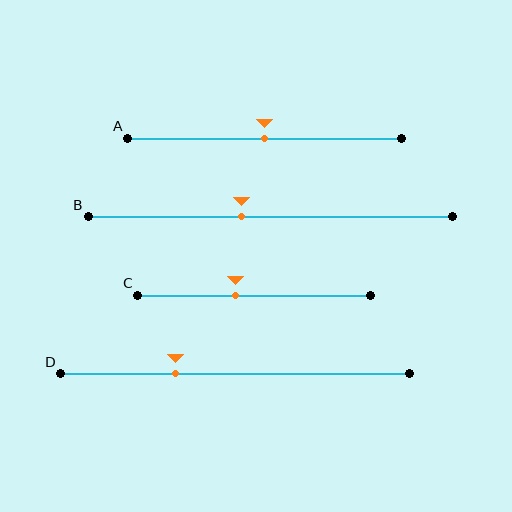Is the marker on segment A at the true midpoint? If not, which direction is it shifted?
Yes, the marker on segment A is at the true midpoint.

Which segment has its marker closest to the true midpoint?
Segment A has its marker closest to the true midpoint.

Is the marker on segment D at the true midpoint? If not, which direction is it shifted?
No, the marker on segment D is shifted to the left by about 17% of the segment length.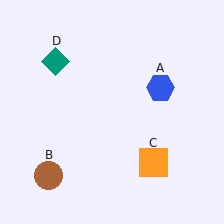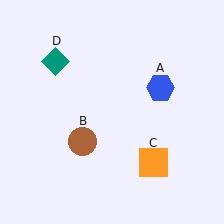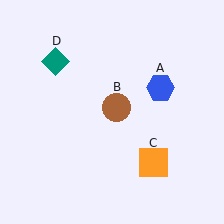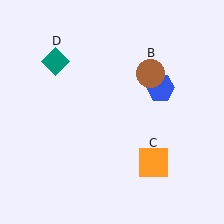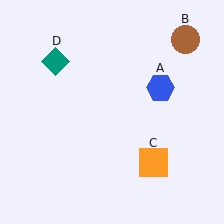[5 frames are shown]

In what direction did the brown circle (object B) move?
The brown circle (object B) moved up and to the right.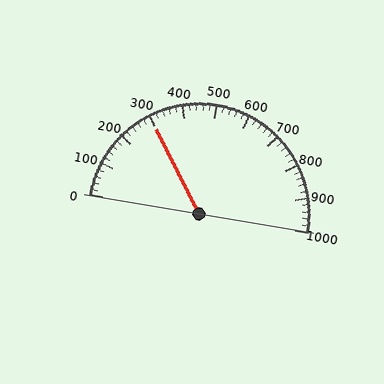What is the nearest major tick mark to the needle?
The nearest major tick mark is 300.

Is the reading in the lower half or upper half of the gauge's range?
The reading is in the lower half of the range (0 to 1000).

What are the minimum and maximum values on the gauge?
The gauge ranges from 0 to 1000.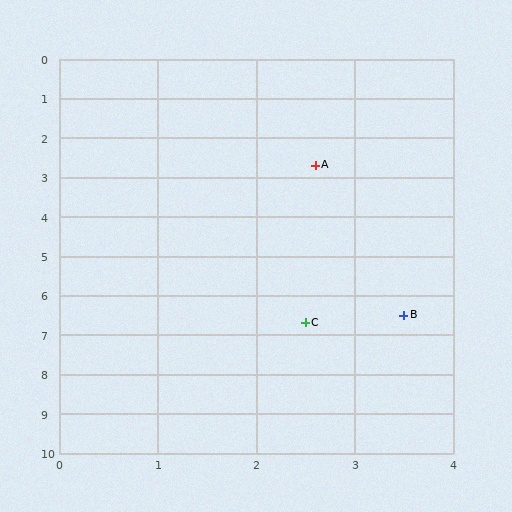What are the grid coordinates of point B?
Point B is at approximately (3.5, 6.5).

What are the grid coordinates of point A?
Point A is at approximately (2.6, 2.7).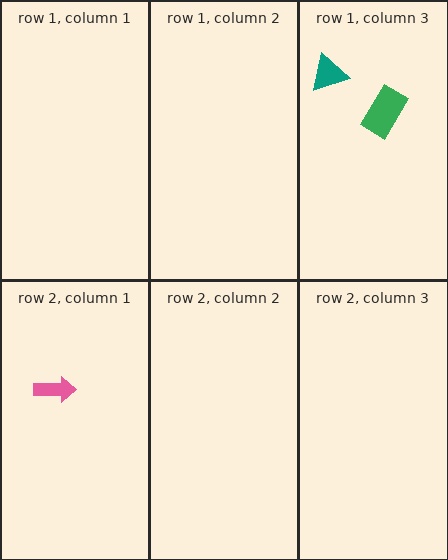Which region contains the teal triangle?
The row 1, column 3 region.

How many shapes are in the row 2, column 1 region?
1.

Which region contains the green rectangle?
The row 1, column 3 region.